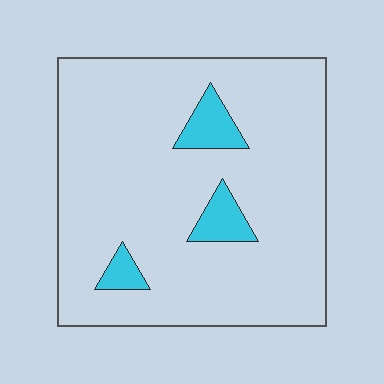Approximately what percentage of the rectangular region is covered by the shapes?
Approximately 10%.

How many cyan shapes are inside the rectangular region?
3.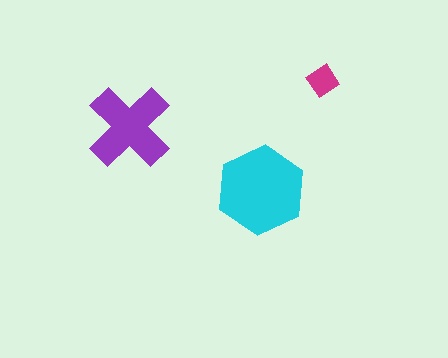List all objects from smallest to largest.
The magenta diamond, the purple cross, the cyan hexagon.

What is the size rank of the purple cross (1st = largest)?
2nd.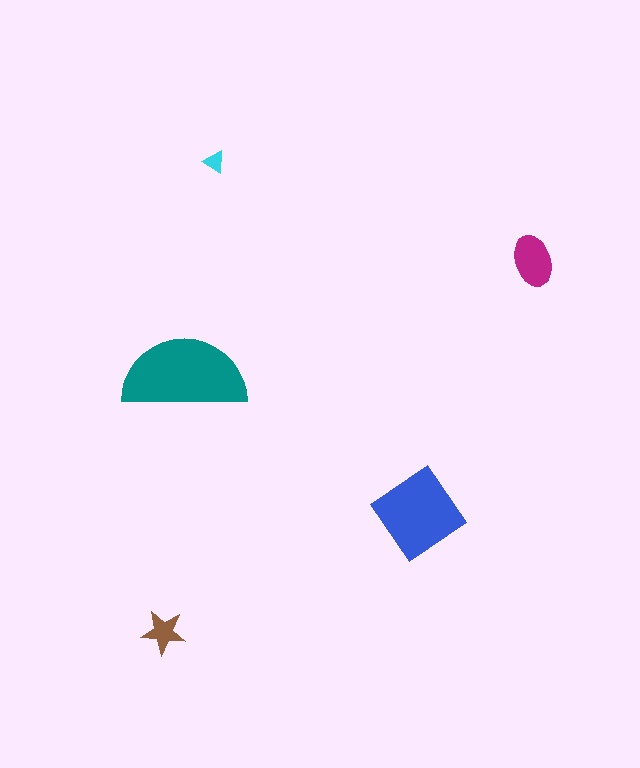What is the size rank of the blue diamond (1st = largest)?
2nd.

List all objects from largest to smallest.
The teal semicircle, the blue diamond, the magenta ellipse, the brown star, the cyan triangle.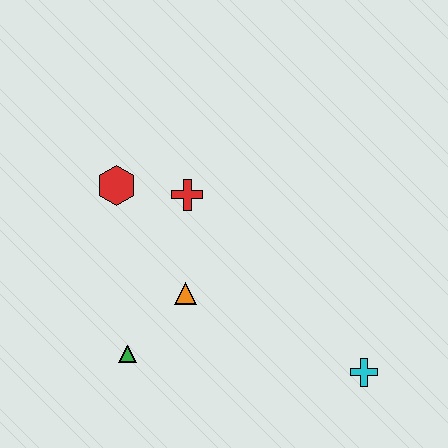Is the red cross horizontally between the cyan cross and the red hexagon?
Yes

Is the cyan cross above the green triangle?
No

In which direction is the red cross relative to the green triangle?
The red cross is above the green triangle.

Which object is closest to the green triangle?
The orange triangle is closest to the green triangle.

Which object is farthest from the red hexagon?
The cyan cross is farthest from the red hexagon.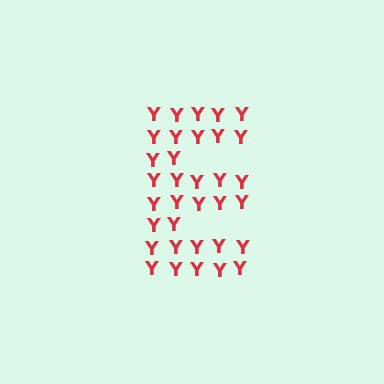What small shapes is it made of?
It is made of small letter Y's.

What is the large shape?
The large shape is the letter E.